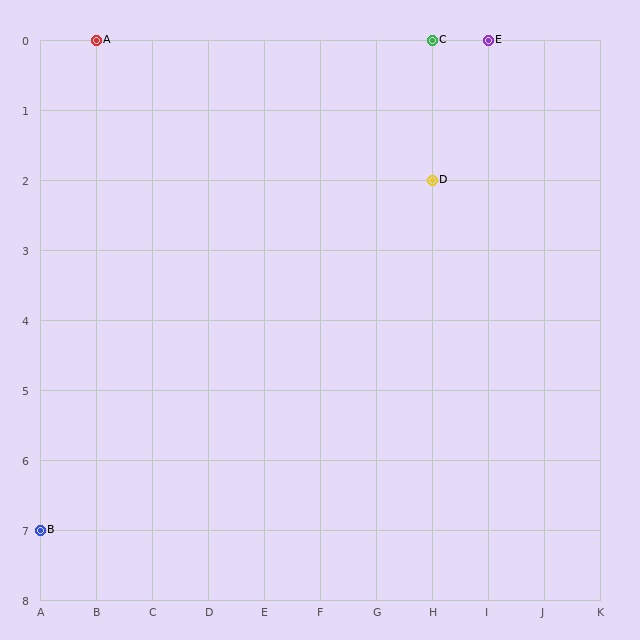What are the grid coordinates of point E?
Point E is at grid coordinates (I, 0).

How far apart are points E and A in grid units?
Points E and A are 7 columns apart.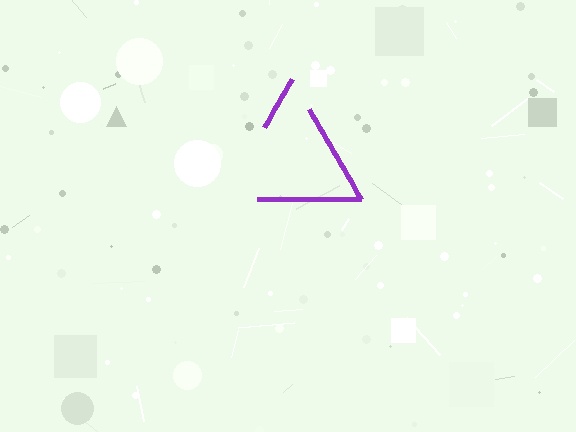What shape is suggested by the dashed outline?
The dashed outline suggests a triangle.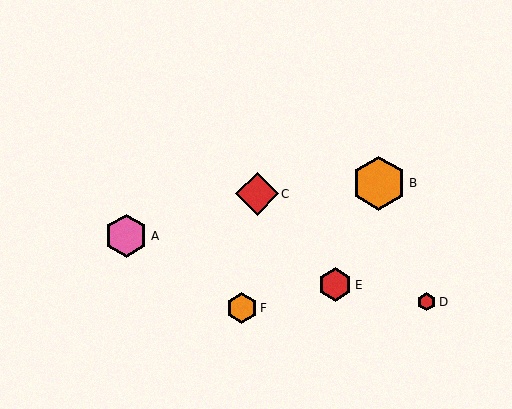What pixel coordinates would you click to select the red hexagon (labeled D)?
Click at (426, 302) to select the red hexagon D.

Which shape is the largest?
The orange hexagon (labeled B) is the largest.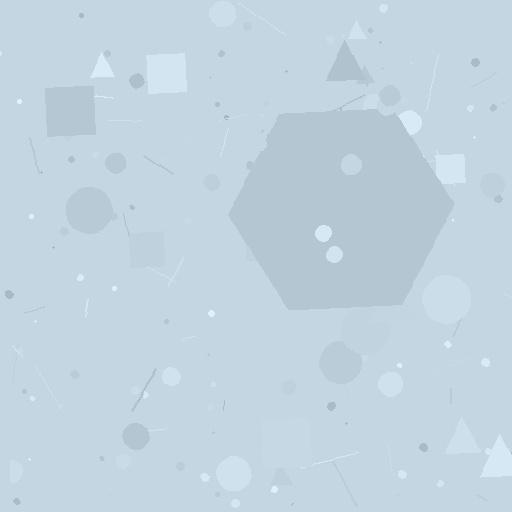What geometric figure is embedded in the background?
A hexagon is embedded in the background.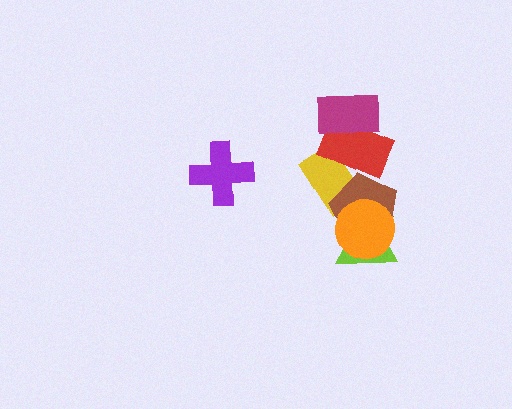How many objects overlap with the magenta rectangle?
1 object overlaps with the magenta rectangle.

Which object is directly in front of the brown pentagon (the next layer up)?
The lime triangle is directly in front of the brown pentagon.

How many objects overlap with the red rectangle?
3 objects overlap with the red rectangle.